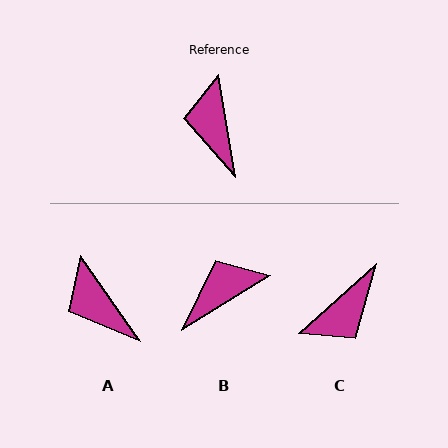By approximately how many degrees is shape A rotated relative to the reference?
Approximately 26 degrees counter-clockwise.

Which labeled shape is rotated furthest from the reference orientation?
C, about 123 degrees away.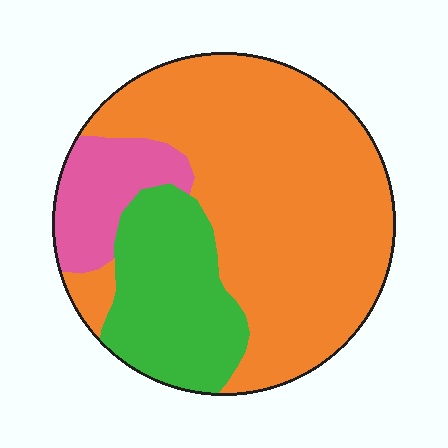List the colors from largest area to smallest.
From largest to smallest: orange, green, pink.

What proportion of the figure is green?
Green covers around 25% of the figure.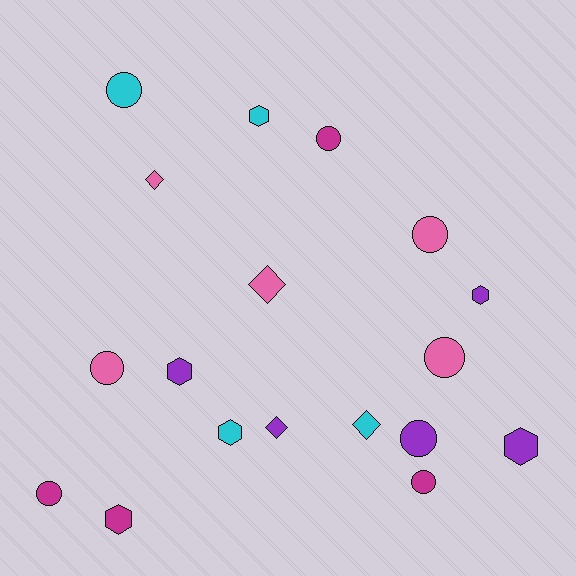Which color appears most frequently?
Purple, with 5 objects.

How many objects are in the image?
There are 18 objects.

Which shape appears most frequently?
Circle, with 8 objects.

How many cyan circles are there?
There is 1 cyan circle.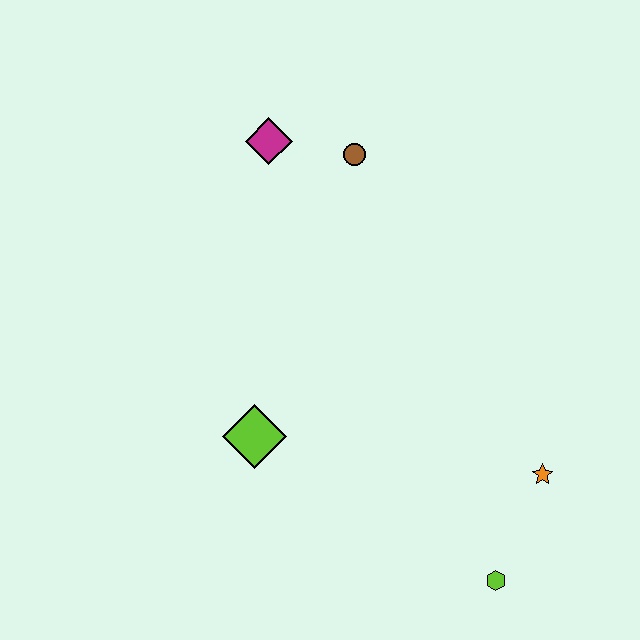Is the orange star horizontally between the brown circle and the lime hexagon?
No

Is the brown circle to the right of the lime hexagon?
No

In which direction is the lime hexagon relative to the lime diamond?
The lime hexagon is to the right of the lime diamond.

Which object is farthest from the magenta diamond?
The lime hexagon is farthest from the magenta diamond.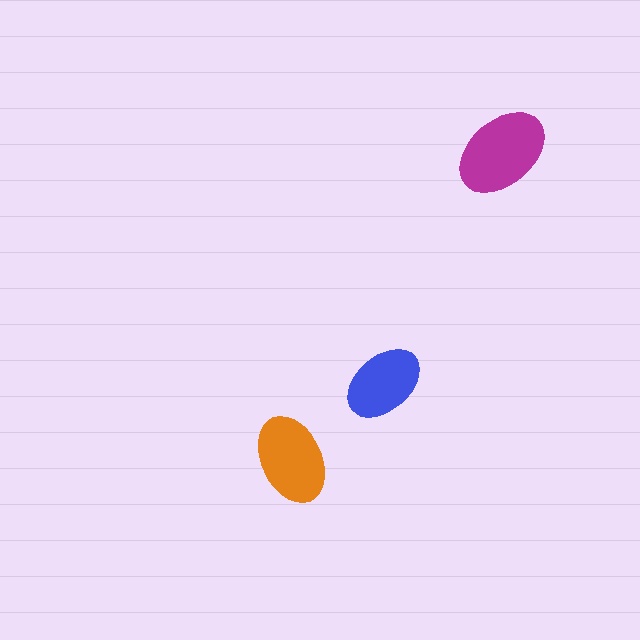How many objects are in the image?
There are 3 objects in the image.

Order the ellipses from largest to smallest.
the magenta one, the orange one, the blue one.